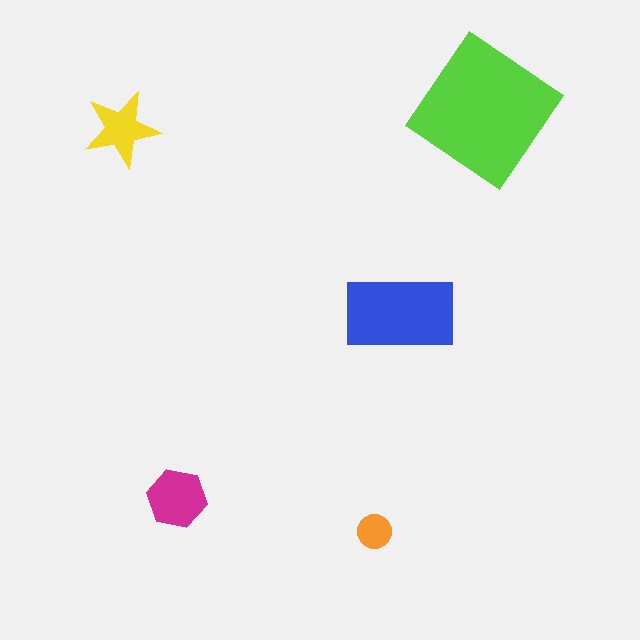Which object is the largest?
The lime diamond.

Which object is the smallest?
The orange circle.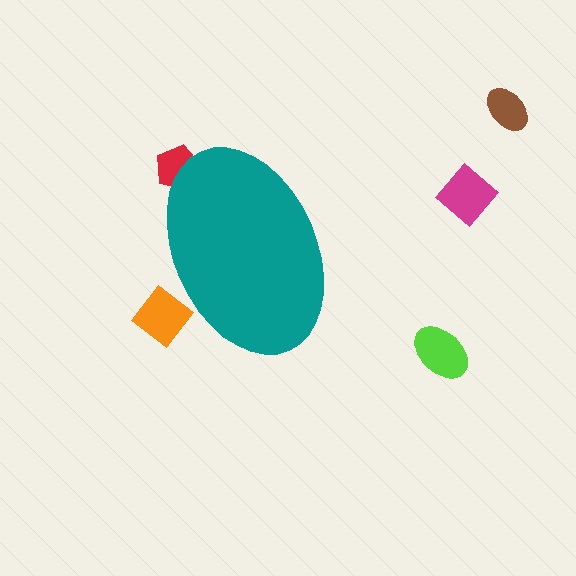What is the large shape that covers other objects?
A teal ellipse.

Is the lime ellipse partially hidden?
No, the lime ellipse is fully visible.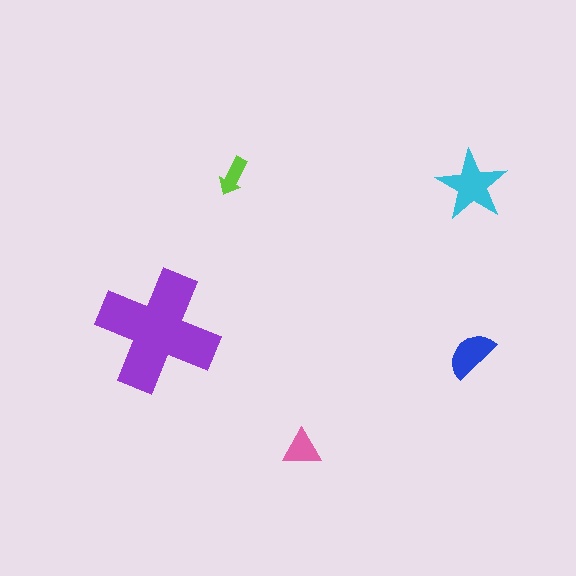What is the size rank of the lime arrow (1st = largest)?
5th.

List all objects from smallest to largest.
The lime arrow, the pink triangle, the blue semicircle, the cyan star, the purple cross.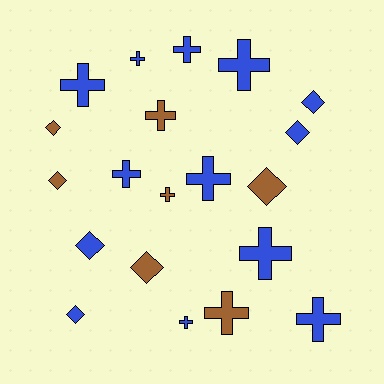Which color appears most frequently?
Blue, with 13 objects.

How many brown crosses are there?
There are 3 brown crosses.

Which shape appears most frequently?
Cross, with 12 objects.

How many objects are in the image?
There are 20 objects.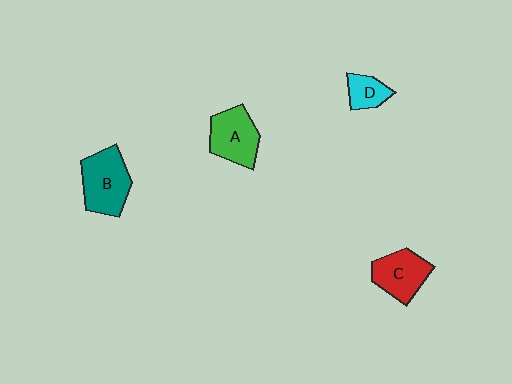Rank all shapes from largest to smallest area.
From largest to smallest: B (teal), A (green), C (red), D (cyan).